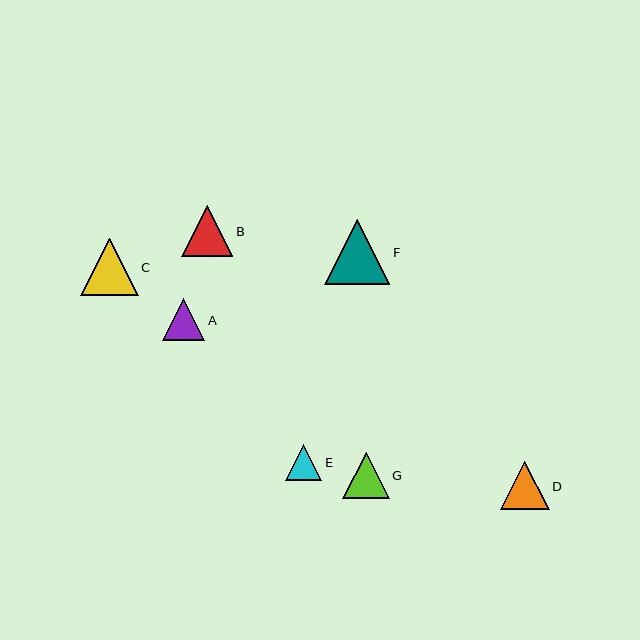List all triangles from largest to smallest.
From largest to smallest: F, C, B, D, G, A, E.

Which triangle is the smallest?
Triangle E is the smallest with a size of approximately 36 pixels.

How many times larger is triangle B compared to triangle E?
Triangle B is approximately 1.4 times the size of triangle E.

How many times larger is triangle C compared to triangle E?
Triangle C is approximately 1.6 times the size of triangle E.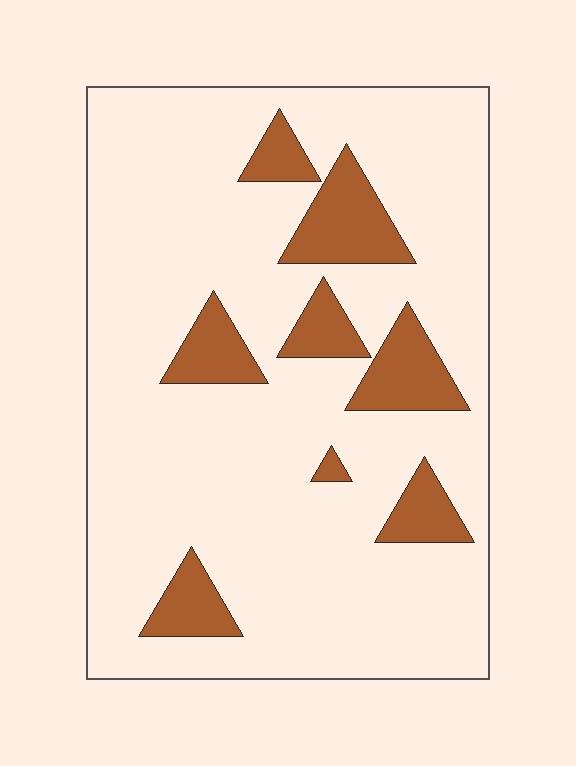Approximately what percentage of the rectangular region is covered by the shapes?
Approximately 15%.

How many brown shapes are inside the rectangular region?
8.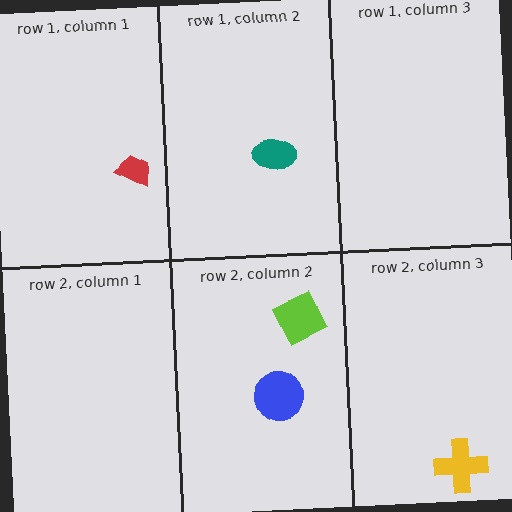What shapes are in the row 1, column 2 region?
The teal ellipse.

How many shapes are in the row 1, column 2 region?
1.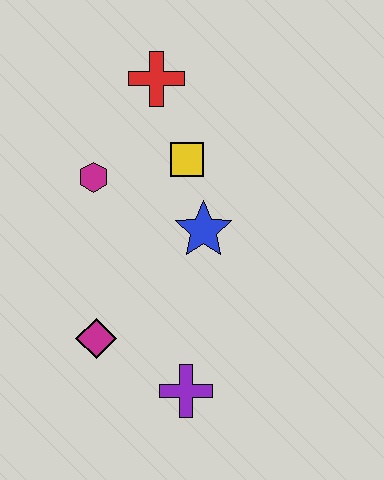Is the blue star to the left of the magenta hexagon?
No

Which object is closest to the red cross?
The yellow square is closest to the red cross.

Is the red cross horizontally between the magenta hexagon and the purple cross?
Yes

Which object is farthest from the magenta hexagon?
The purple cross is farthest from the magenta hexagon.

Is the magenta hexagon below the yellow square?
Yes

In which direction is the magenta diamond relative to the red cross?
The magenta diamond is below the red cross.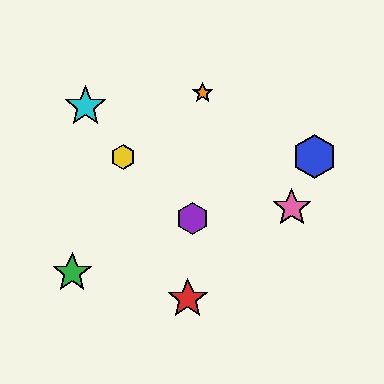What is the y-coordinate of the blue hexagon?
The blue hexagon is at y≈157.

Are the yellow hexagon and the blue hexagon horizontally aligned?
Yes, both are at y≈157.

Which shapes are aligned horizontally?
The blue hexagon, the yellow hexagon are aligned horizontally.